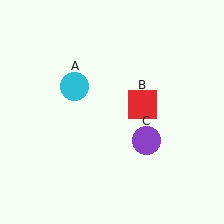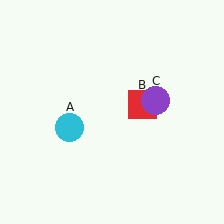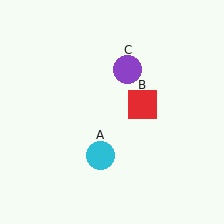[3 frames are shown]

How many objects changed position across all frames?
2 objects changed position: cyan circle (object A), purple circle (object C).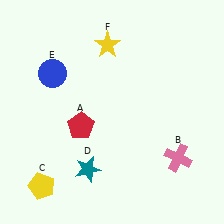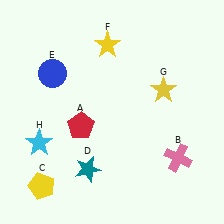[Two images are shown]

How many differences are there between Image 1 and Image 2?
There are 2 differences between the two images.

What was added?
A yellow star (G), a cyan star (H) were added in Image 2.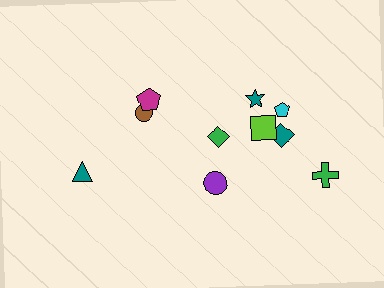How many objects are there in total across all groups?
There are 10 objects.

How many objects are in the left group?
There are 3 objects.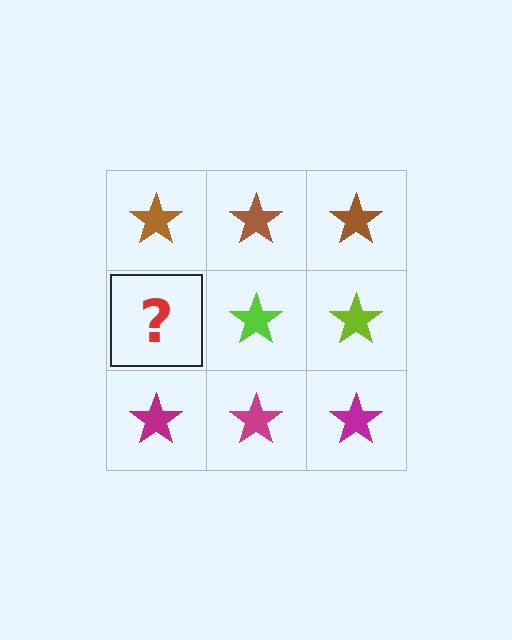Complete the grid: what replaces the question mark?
The question mark should be replaced with a lime star.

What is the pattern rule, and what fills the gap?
The rule is that each row has a consistent color. The gap should be filled with a lime star.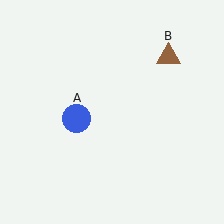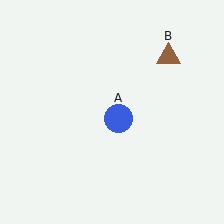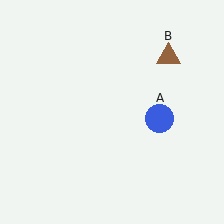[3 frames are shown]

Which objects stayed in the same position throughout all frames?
Brown triangle (object B) remained stationary.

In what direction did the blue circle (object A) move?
The blue circle (object A) moved right.